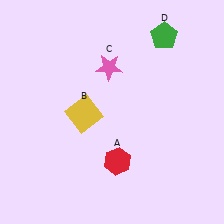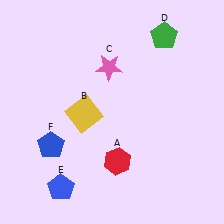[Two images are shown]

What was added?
A blue pentagon (E), a blue pentagon (F) were added in Image 2.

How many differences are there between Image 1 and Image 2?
There are 2 differences between the two images.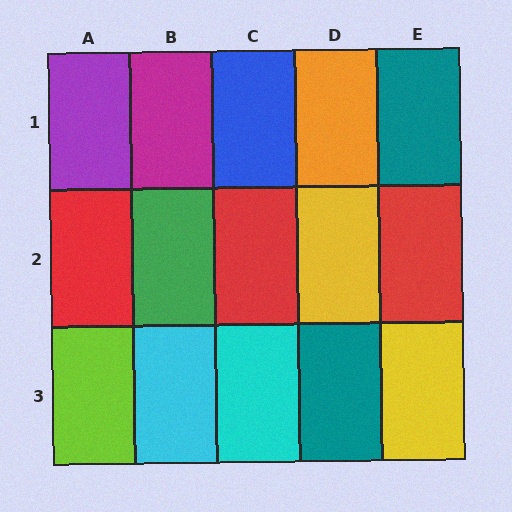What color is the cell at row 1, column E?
Teal.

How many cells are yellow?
2 cells are yellow.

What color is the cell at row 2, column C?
Red.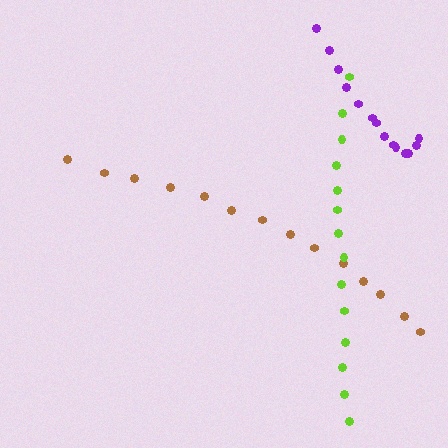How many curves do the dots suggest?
There are 3 distinct paths.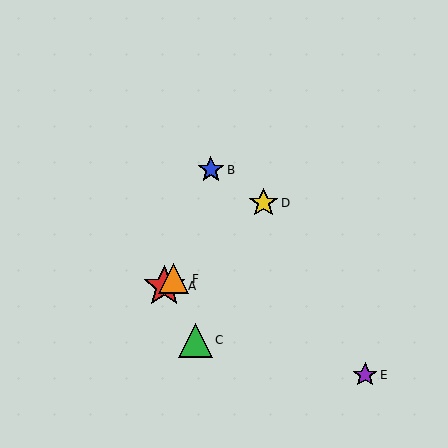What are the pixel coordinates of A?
Object A is at (164, 286).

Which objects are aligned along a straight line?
Objects A, D, F are aligned along a straight line.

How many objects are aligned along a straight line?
3 objects (A, D, F) are aligned along a straight line.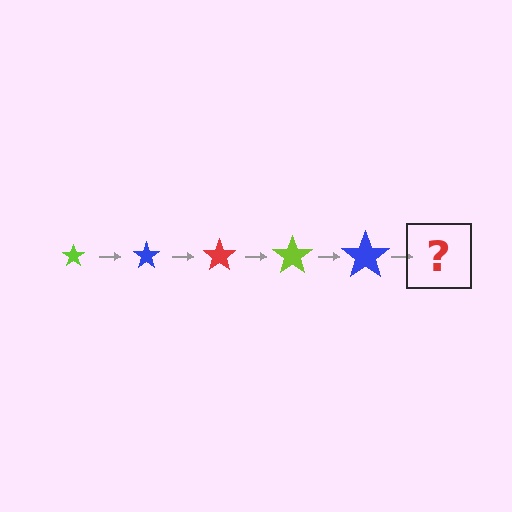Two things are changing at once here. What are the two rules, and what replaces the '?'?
The two rules are that the star grows larger each step and the color cycles through lime, blue, and red. The '?' should be a red star, larger than the previous one.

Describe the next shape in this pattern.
It should be a red star, larger than the previous one.